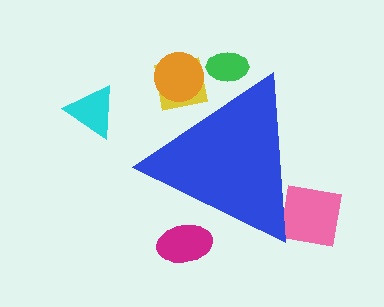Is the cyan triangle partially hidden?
No, the cyan triangle is fully visible.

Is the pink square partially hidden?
Yes, the pink square is partially hidden behind the blue triangle.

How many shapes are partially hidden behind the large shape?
5 shapes are partially hidden.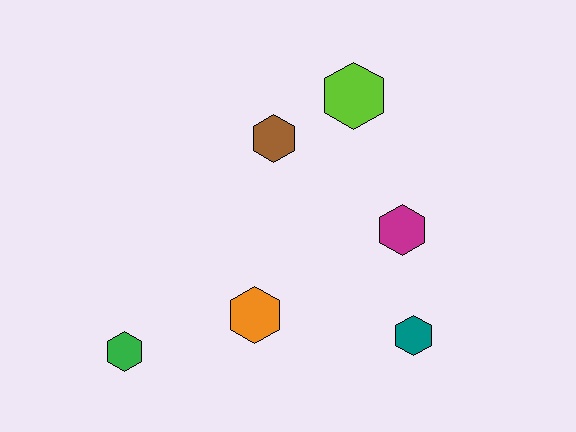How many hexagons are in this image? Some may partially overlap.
There are 6 hexagons.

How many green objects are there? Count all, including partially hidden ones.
There is 1 green object.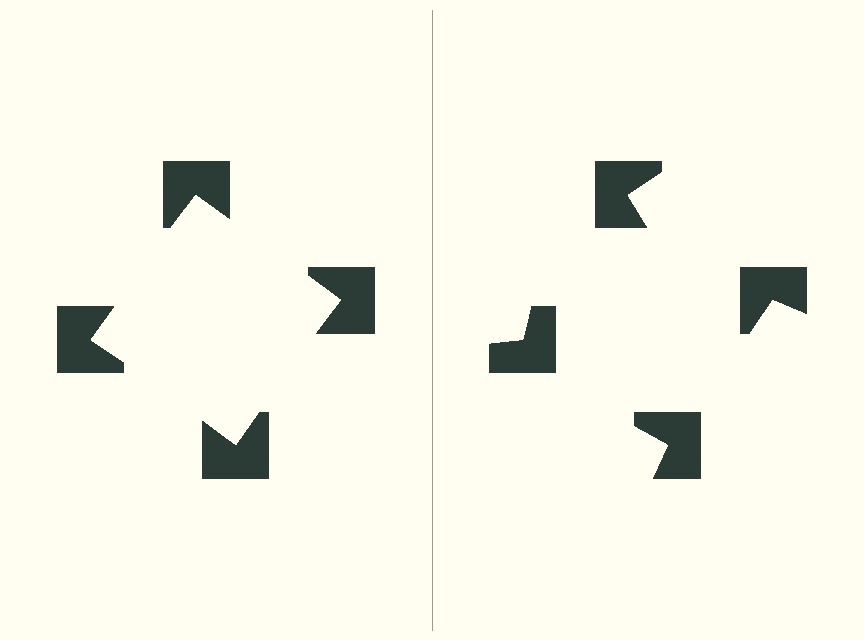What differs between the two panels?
The notched squares are positioned identically on both sides; only the wedge orientations differ. On the left they align to a square; on the right they are misaligned.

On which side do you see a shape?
An illusory square appears on the left side. On the right side the wedge cuts are rotated, so no coherent shape forms.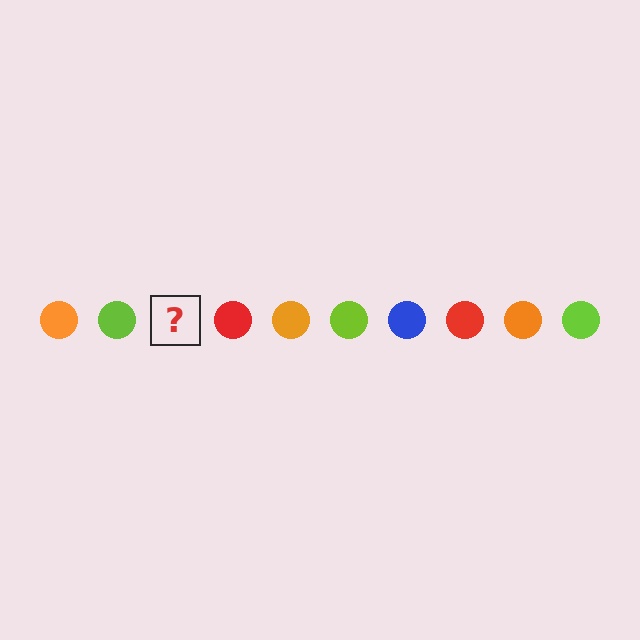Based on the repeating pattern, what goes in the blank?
The blank should be a blue circle.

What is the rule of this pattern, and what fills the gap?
The rule is that the pattern cycles through orange, lime, blue, red circles. The gap should be filled with a blue circle.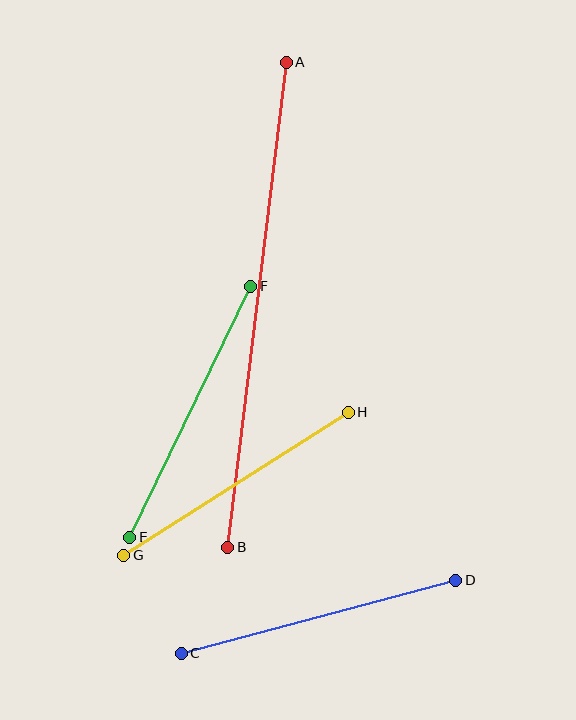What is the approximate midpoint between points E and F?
The midpoint is at approximately (190, 412) pixels.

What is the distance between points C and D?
The distance is approximately 284 pixels.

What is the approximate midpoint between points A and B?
The midpoint is at approximately (257, 305) pixels.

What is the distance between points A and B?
The distance is approximately 489 pixels.